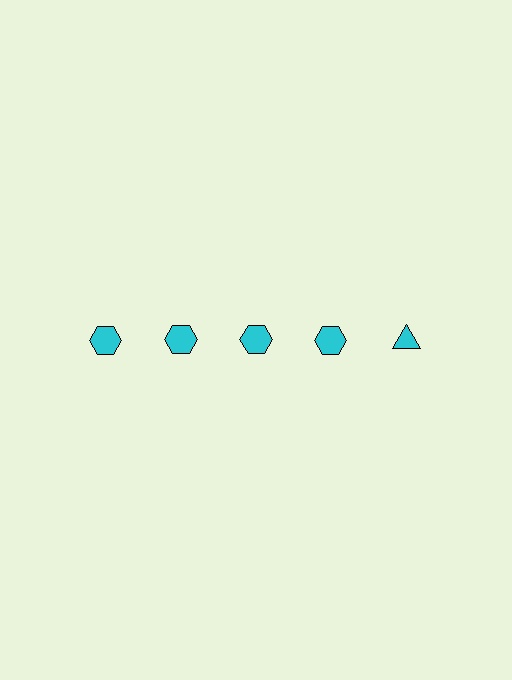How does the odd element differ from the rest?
It has a different shape: triangle instead of hexagon.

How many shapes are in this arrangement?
There are 5 shapes arranged in a grid pattern.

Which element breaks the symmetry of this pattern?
The cyan triangle in the top row, rightmost column breaks the symmetry. All other shapes are cyan hexagons.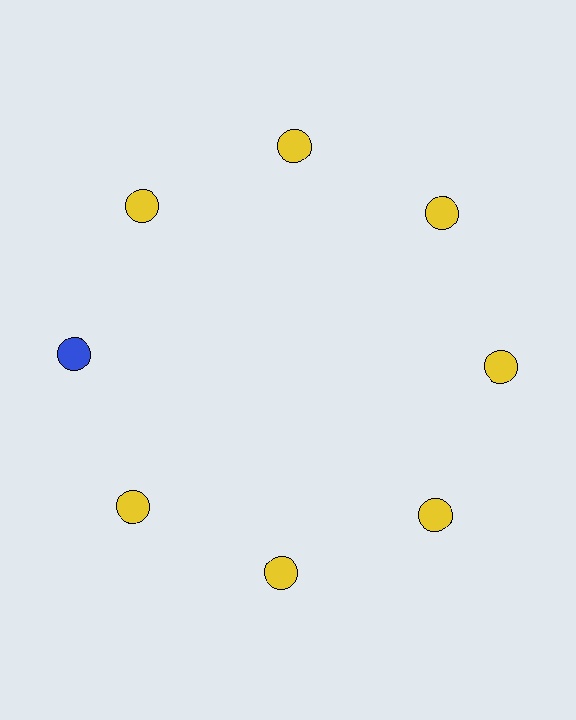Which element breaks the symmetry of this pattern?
The blue circle at roughly the 9 o'clock position breaks the symmetry. All other shapes are yellow circles.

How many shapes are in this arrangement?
There are 8 shapes arranged in a ring pattern.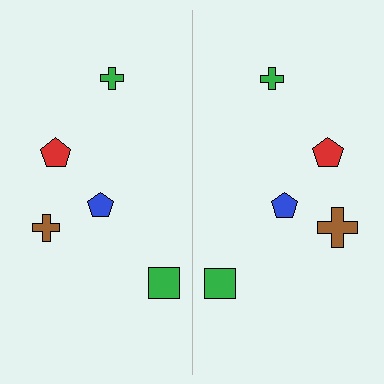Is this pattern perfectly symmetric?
No, the pattern is not perfectly symmetric. The brown cross on the right side has a different size than its mirror counterpart.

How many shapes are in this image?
There are 10 shapes in this image.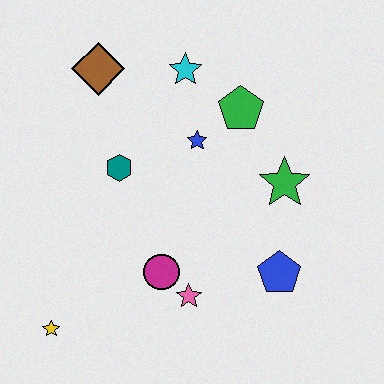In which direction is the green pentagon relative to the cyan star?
The green pentagon is to the right of the cyan star.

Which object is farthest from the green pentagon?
The yellow star is farthest from the green pentagon.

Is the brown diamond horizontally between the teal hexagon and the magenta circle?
No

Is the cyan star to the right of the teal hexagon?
Yes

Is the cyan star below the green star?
No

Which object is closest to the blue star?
The green pentagon is closest to the blue star.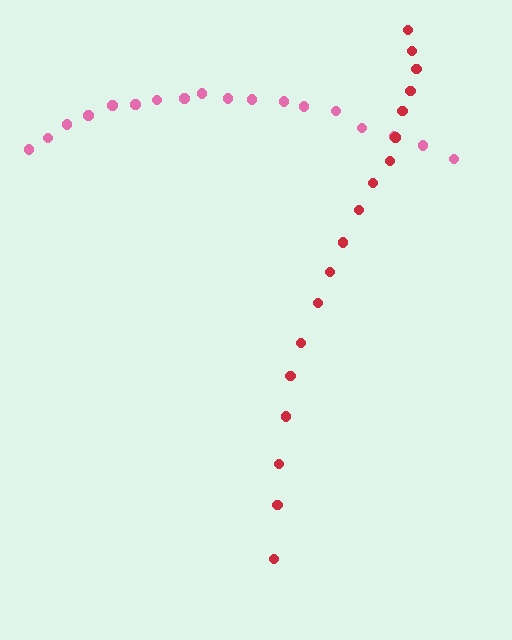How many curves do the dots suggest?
There are 2 distinct paths.